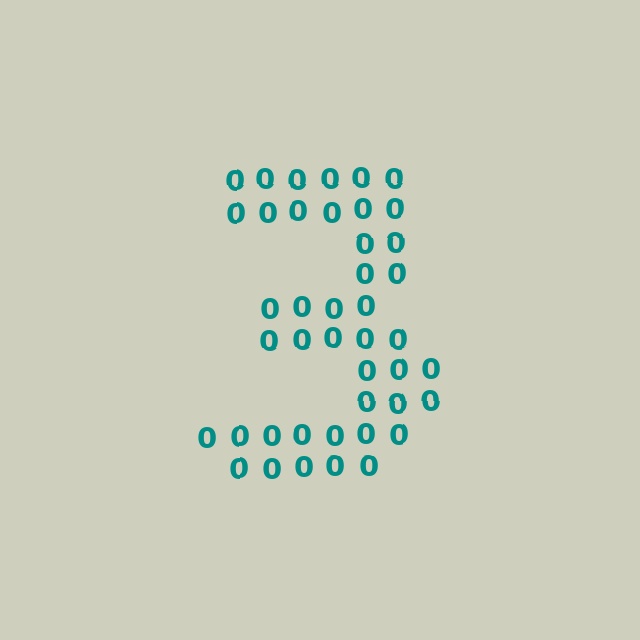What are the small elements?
The small elements are digit 0's.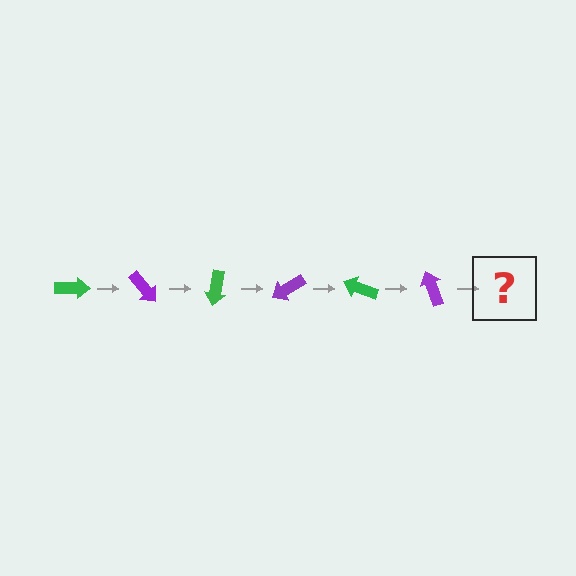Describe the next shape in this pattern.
It should be a green arrow, rotated 300 degrees from the start.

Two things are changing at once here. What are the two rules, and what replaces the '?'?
The two rules are that it rotates 50 degrees each step and the color cycles through green and purple. The '?' should be a green arrow, rotated 300 degrees from the start.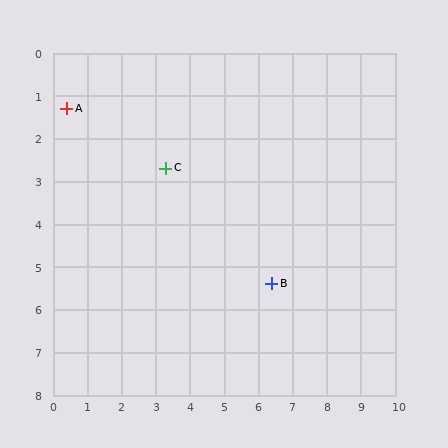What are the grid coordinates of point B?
Point B is at approximately (6.4, 5.4).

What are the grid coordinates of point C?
Point C is at approximately (3.3, 2.7).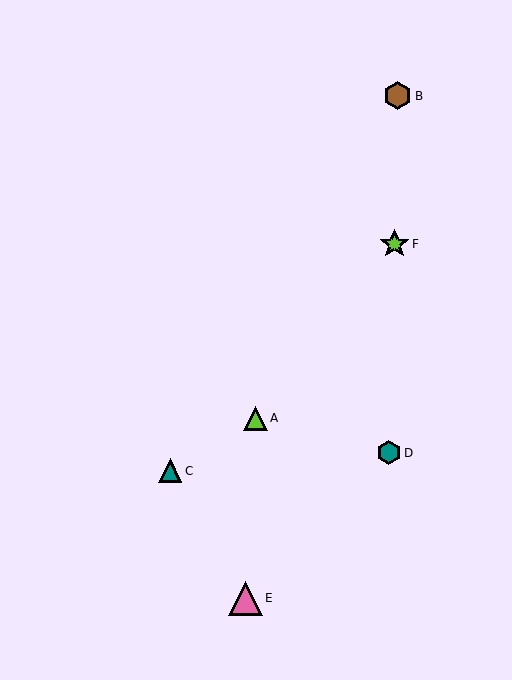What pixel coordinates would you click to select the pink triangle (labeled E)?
Click at (245, 598) to select the pink triangle E.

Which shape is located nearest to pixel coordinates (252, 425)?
The lime triangle (labeled A) at (255, 418) is nearest to that location.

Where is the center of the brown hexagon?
The center of the brown hexagon is at (398, 96).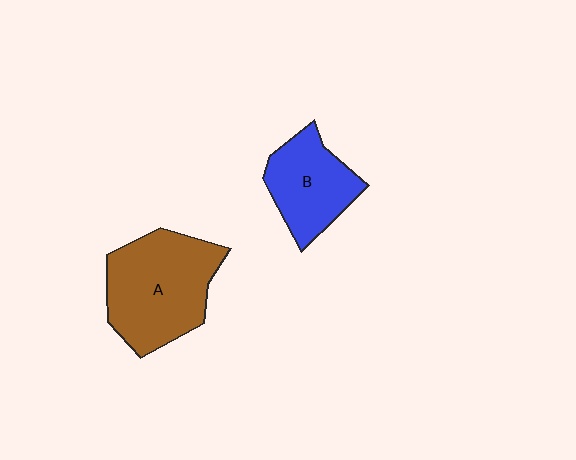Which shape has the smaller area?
Shape B (blue).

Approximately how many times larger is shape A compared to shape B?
Approximately 1.5 times.